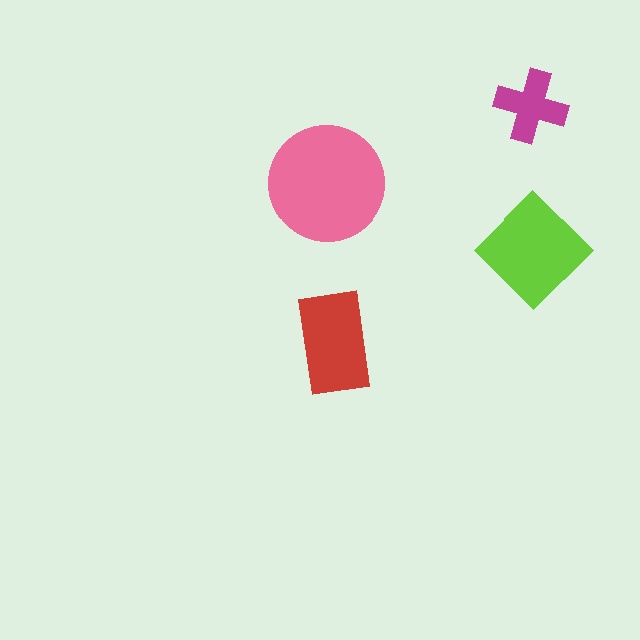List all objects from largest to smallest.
The pink circle, the lime diamond, the red rectangle, the magenta cross.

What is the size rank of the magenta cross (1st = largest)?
4th.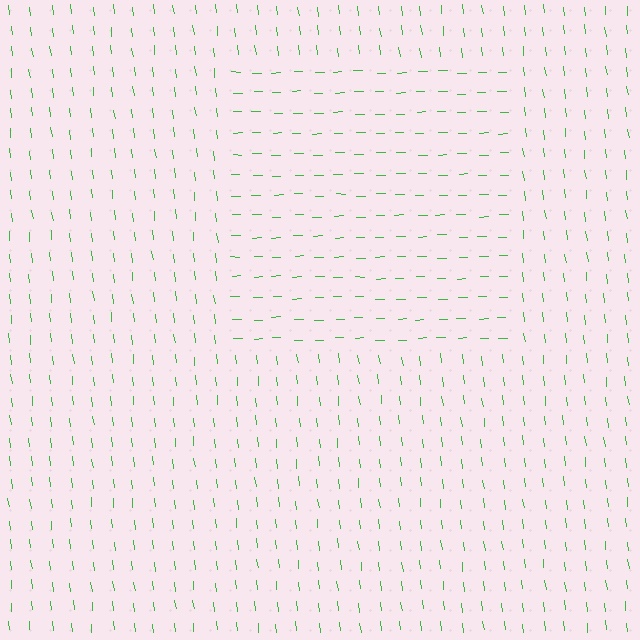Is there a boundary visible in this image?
Yes, there is a texture boundary formed by a change in line orientation.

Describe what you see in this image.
The image is filled with small green line segments. A rectangle region in the image has lines oriented differently from the surrounding lines, creating a visible texture boundary.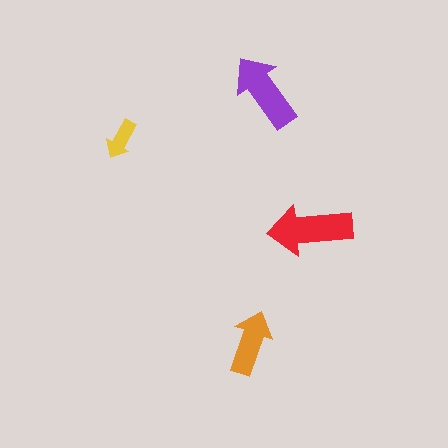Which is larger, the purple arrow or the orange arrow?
The purple one.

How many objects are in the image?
There are 4 objects in the image.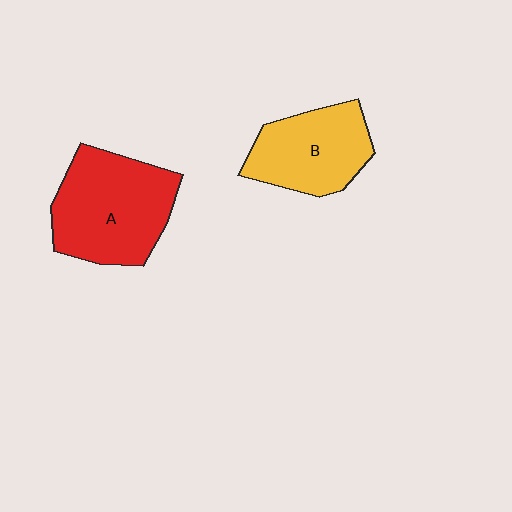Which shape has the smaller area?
Shape B (yellow).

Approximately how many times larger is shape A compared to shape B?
Approximately 1.3 times.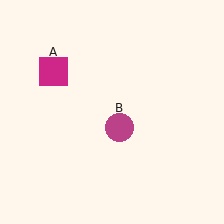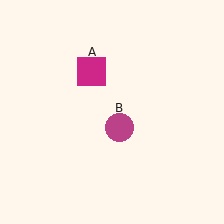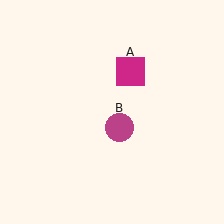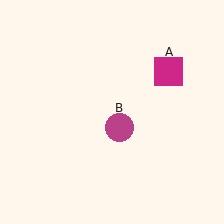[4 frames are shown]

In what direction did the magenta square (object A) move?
The magenta square (object A) moved right.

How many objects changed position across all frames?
1 object changed position: magenta square (object A).